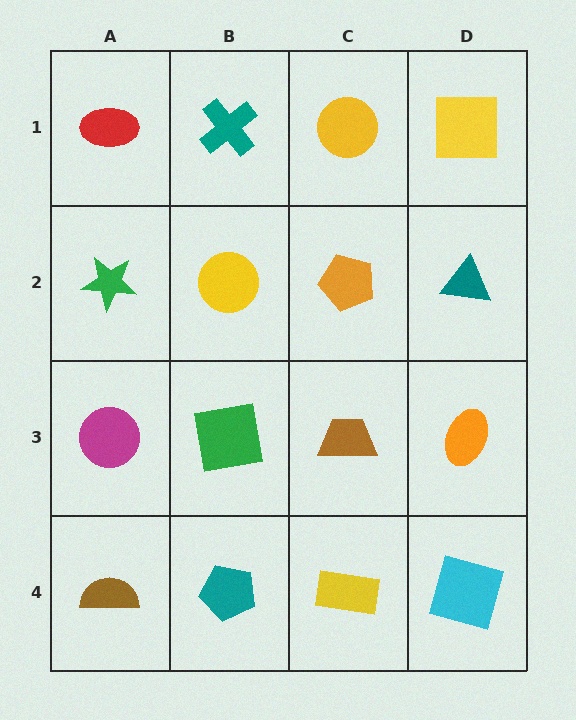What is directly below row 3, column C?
A yellow rectangle.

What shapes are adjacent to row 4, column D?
An orange ellipse (row 3, column D), a yellow rectangle (row 4, column C).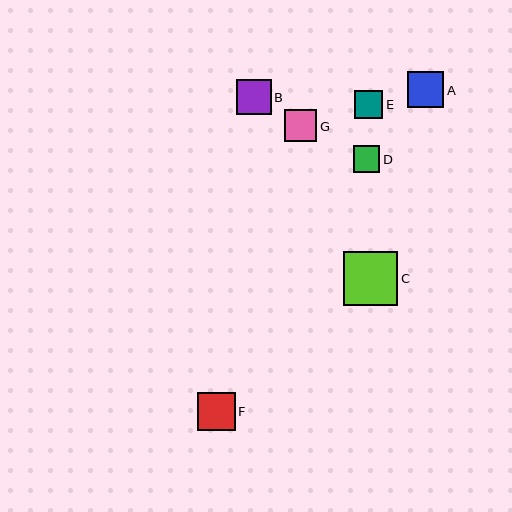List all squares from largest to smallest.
From largest to smallest: C, F, A, B, G, E, D.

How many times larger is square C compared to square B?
Square C is approximately 1.5 times the size of square B.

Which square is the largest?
Square C is the largest with a size of approximately 54 pixels.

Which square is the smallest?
Square D is the smallest with a size of approximately 27 pixels.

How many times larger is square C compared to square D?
Square C is approximately 2.0 times the size of square D.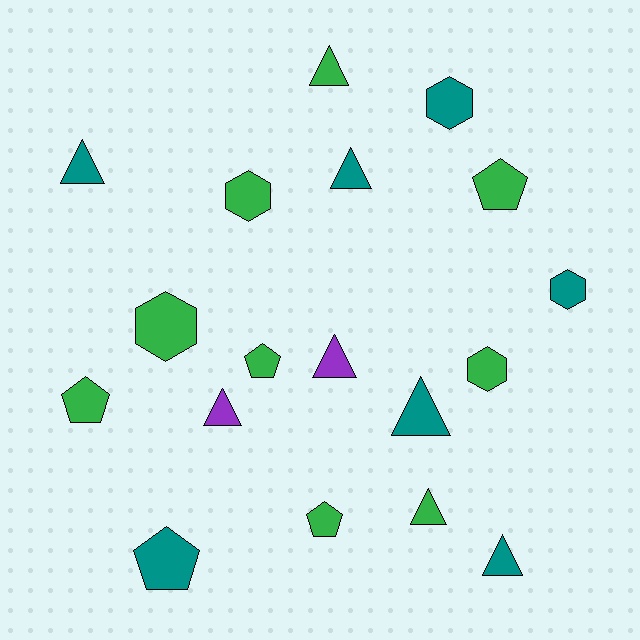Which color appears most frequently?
Green, with 9 objects.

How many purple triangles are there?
There are 2 purple triangles.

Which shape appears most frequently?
Triangle, with 8 objects.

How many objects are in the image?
There are 18 objects.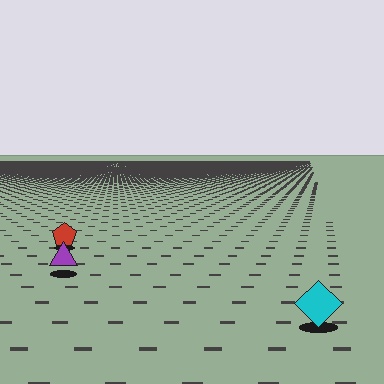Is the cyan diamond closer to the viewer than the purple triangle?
Yes. The cyan diamond is closer — you can tell from the texture gradient: the ground texture is coarser near it.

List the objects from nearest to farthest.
From nearest to farthest: the cyan diamond, the purple triangle, the red pentagon.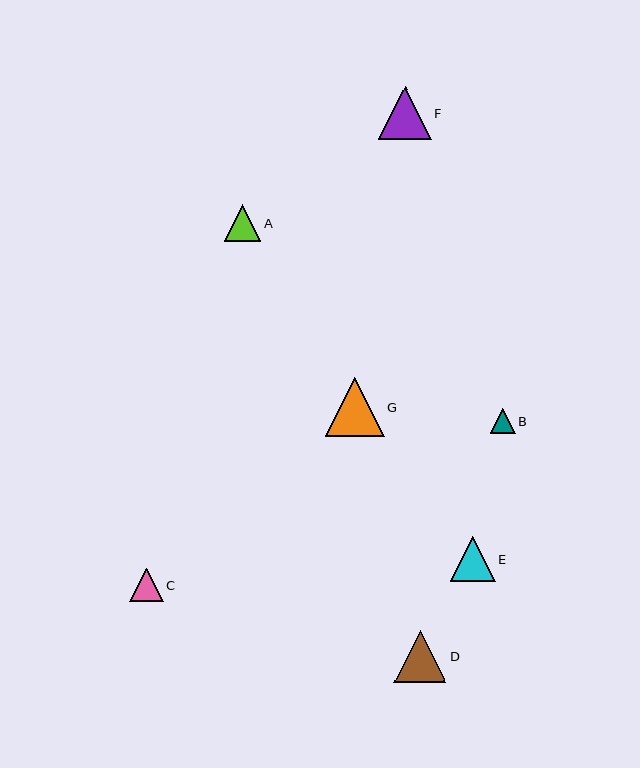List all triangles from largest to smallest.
From largest to smallest: G, F, D, E, A, C, B.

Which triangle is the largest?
Triangle G is the largest with a size of approximately 59 pixels.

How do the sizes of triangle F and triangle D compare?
Triangle F and triangle D are approximately the same size.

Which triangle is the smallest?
Triangle B is the smallest with a size of approximately 25 pixels.